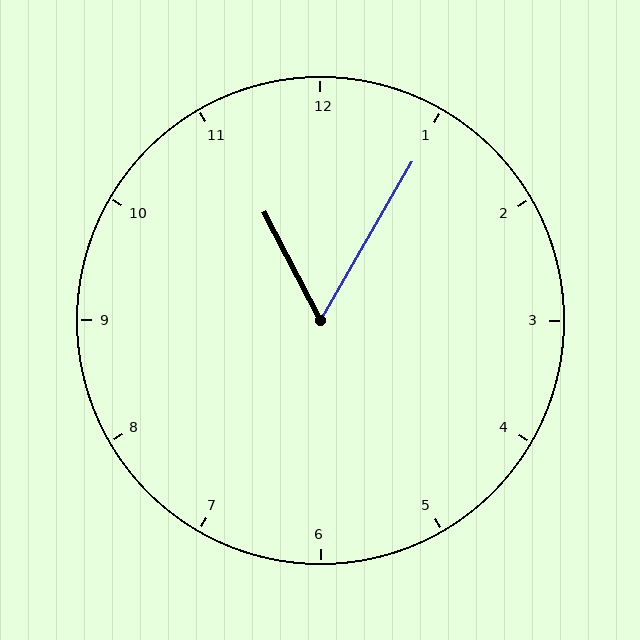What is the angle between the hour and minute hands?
Approximately 58 degrees.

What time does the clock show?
11:05.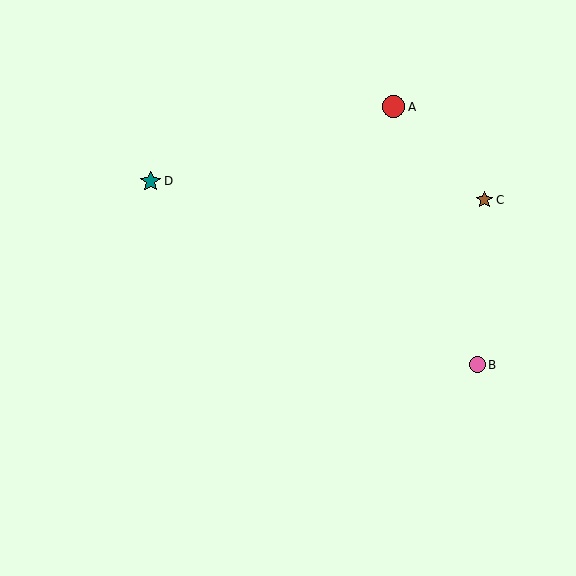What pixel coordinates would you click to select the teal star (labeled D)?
Click at (151, 181) to select the teal star D.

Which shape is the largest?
The red circle (labeled A) is the largest.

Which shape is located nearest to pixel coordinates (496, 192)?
The brown star (labeled C) at (484, 200) is nearest to that location.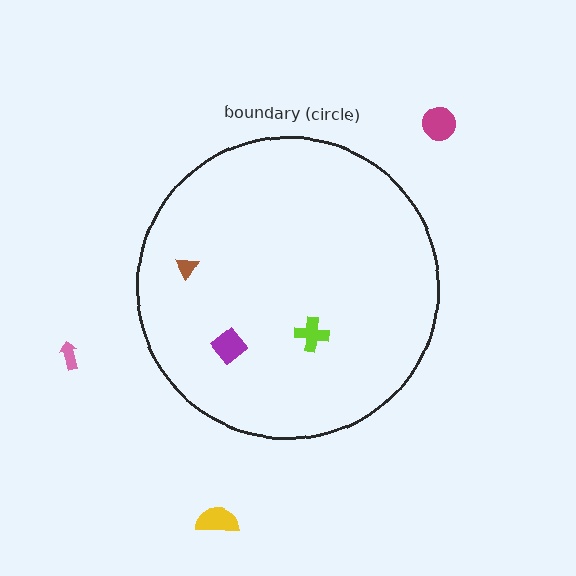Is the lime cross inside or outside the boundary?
Inside.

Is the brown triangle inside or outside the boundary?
Inside.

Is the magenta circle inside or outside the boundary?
Outside.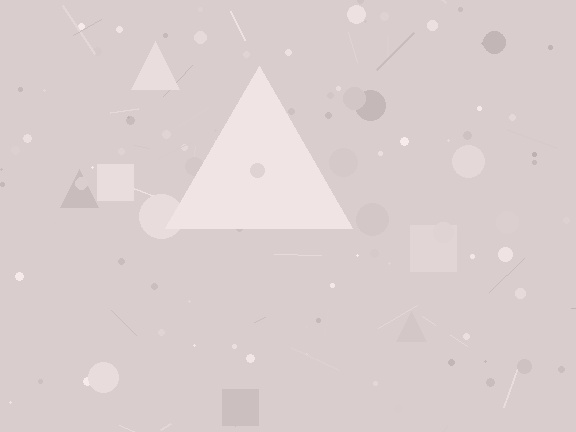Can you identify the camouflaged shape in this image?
The camouflaged shape is a triangle.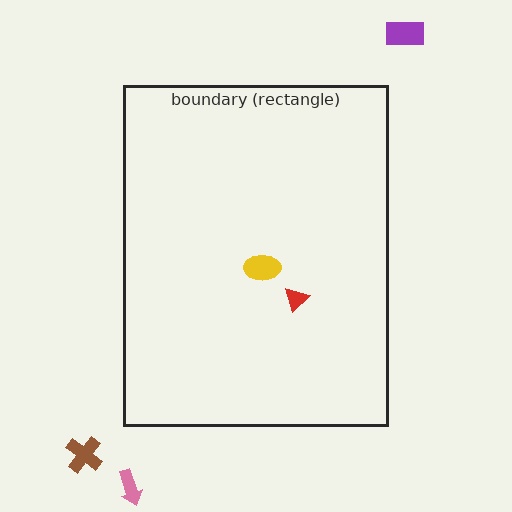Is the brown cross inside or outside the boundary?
Outside.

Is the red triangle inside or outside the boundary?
Inside.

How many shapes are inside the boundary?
2 inside, 3 outside.